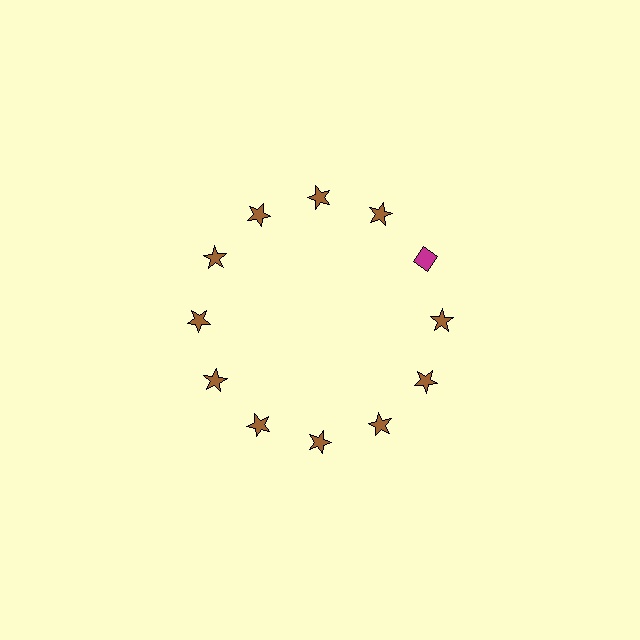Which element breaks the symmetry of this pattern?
The magenta diamond at roughly the 2 o'clock position breaks the symmetry. All other shapes are brown stars.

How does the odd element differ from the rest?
It differs in both color (magenta instead of brown) and shape (diamond instead of star).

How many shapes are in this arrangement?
There are 12 shapes arranged in a ring pattern.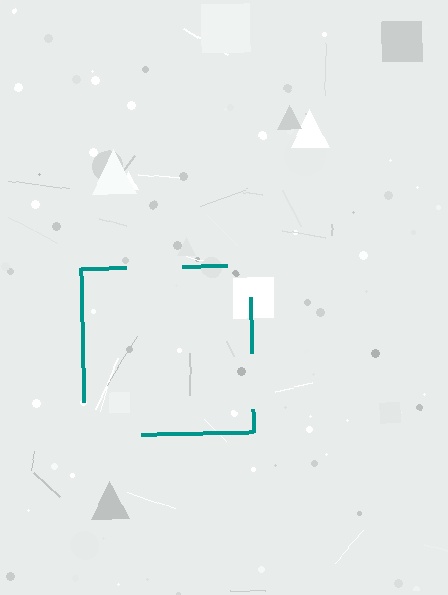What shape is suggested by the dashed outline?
The dashed outline suggests a square.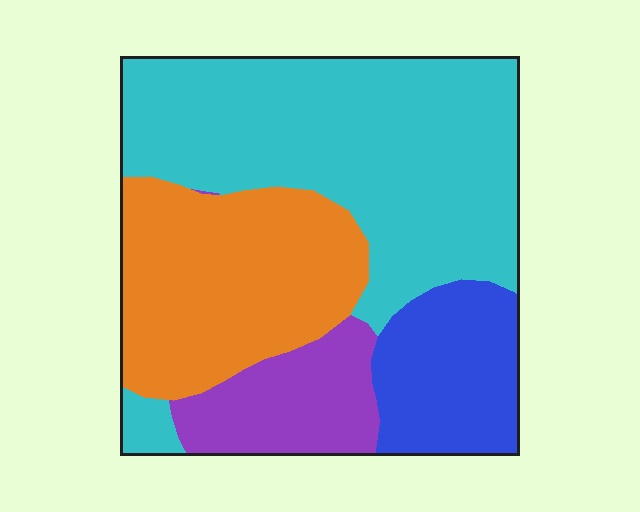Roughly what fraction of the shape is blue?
Blue covers 15% of the shape.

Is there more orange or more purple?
Orange.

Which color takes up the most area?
Cyan, at roughly 45%.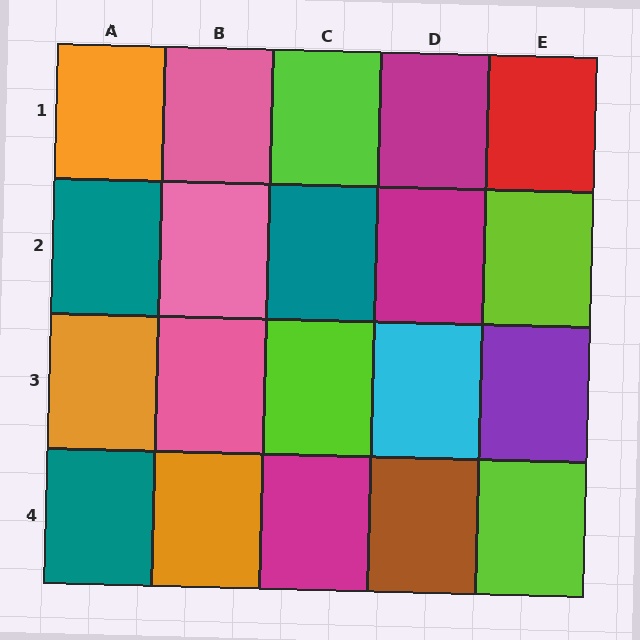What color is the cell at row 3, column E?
Purple.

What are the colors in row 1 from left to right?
Orange, pink, lime, magenta, red.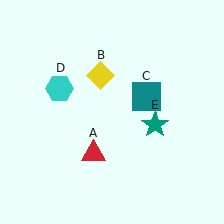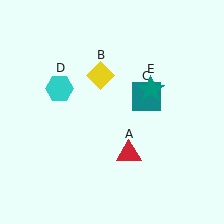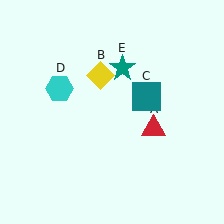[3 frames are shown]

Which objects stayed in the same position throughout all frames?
Yellow diamond (object B) and teal square (object C) and cyan hexagon (object D) remained stationary.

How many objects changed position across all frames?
2 objects changed position: red triangle (object A), teal star (object E).